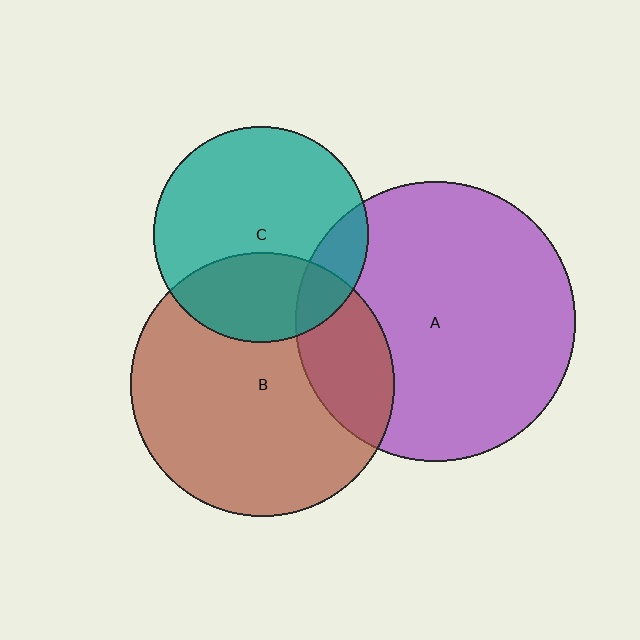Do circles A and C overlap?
Yes.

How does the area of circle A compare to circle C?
Approximately 1.7 times.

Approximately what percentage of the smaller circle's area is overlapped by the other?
Approximately 15%.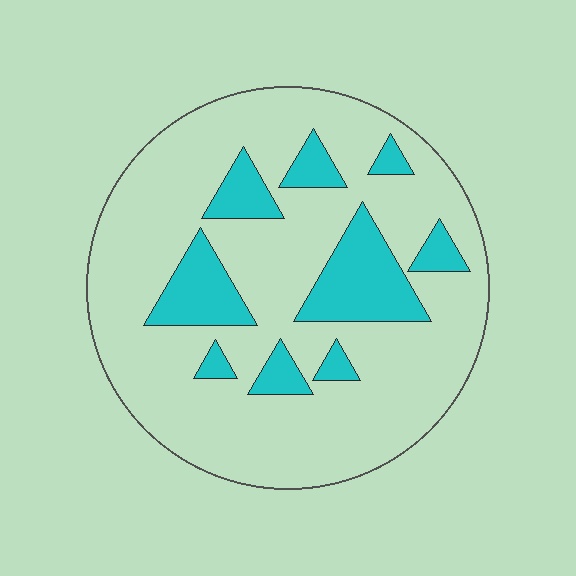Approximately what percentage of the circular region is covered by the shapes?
Approximately 20%.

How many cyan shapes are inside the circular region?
9.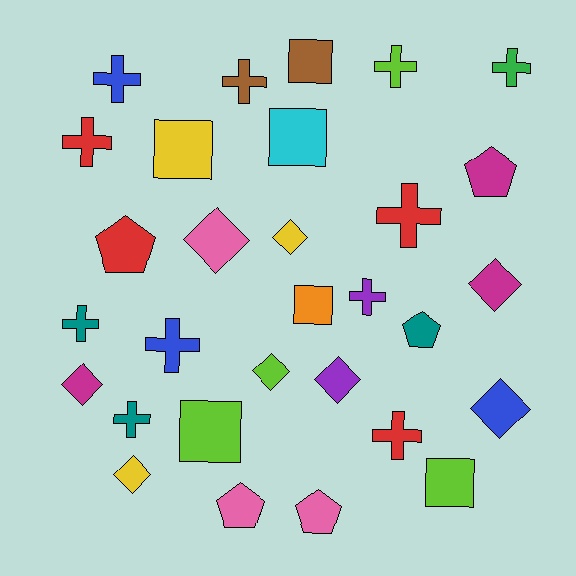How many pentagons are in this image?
There are 5 pentagons.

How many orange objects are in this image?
There is 1 orange object.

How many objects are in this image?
There are 30 objects.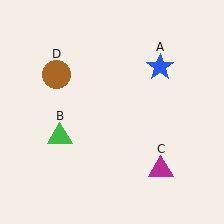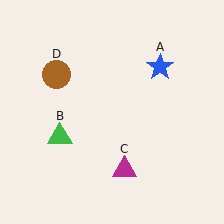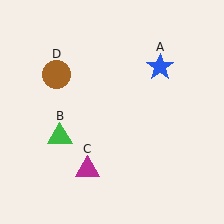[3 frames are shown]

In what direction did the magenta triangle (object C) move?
The magenta triangle (object C) moved left.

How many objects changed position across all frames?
1 object changed position: magenta triangle (object C).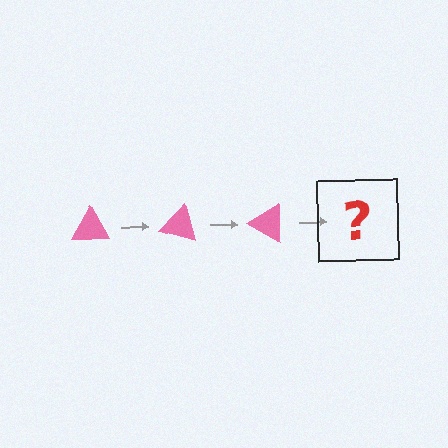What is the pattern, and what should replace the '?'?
The pattern is that the triangle rotates 15 degrees each step. The '?' should be a pink triangle rotated 45 degrees.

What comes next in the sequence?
The next element should be a pink triangle rotated 45 degrees.